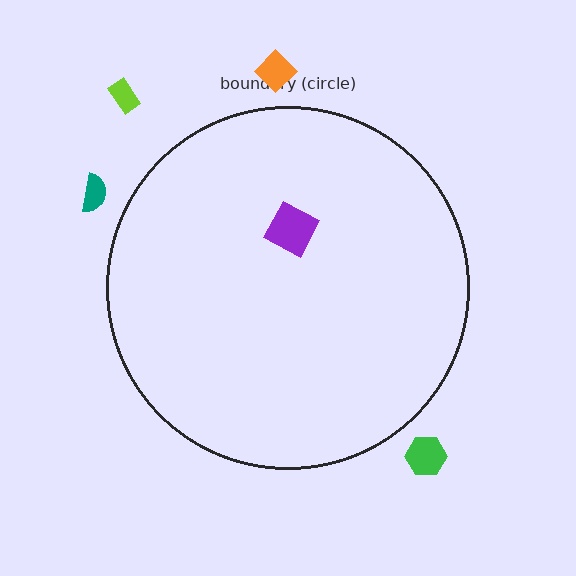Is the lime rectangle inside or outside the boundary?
Outside.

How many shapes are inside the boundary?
1 inside, 4 outside.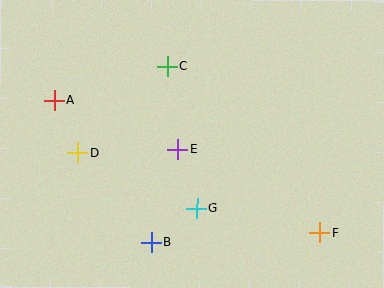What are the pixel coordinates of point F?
Point F is at (320, 233).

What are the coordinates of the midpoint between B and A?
The midpoint between B and A is at (103, 171).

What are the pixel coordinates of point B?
Point B is at (151, 242).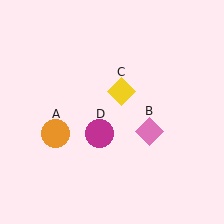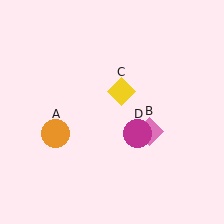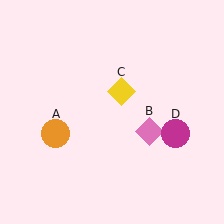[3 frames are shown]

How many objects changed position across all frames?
1 object changed position: magenta circle (object D).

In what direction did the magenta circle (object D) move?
The magenta circle (object D) moved right.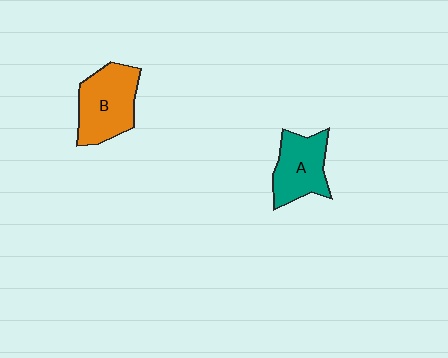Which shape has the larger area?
Shape B (orange).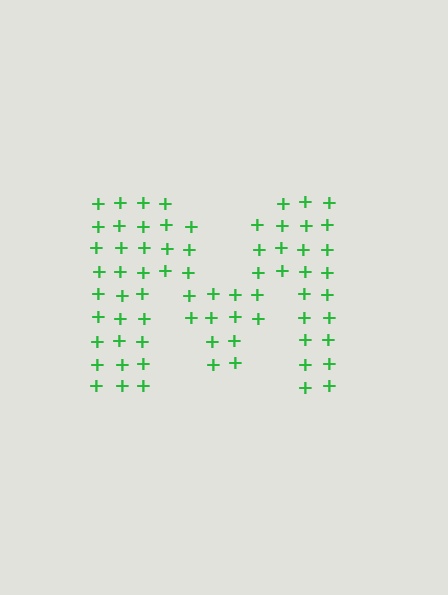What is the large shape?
The large shape is the letter M.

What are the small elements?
The small elements are plus signs.